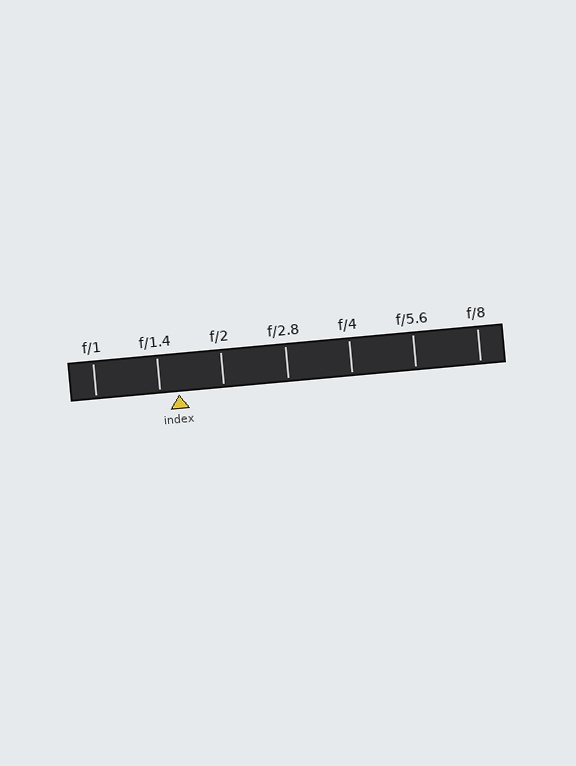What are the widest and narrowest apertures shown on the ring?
The widest aperture shown is f/1 and the narrowest is f/8.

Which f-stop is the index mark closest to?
The index mark is closest to f/1.4.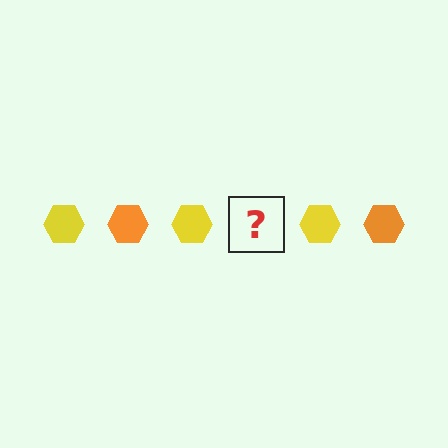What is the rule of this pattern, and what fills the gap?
The rule is that the pattern cycles through yellow, orange hexagons. The gap should be filled with an orange hexagon.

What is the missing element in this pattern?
The missing element is an orange hexagon.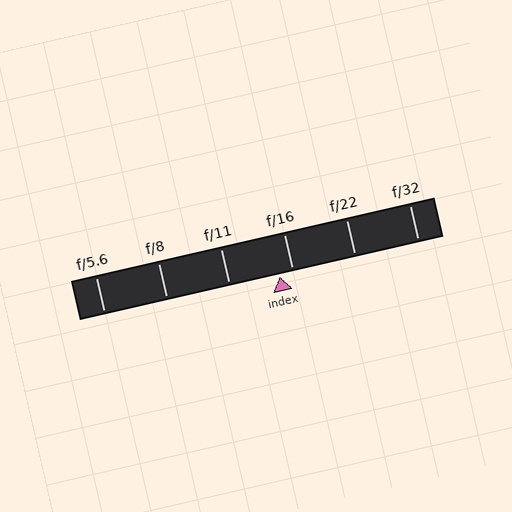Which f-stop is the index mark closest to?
The index mark is closest to f/16.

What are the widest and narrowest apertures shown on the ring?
The widest aperture shown is f/5.6 and the narrowest is f/32.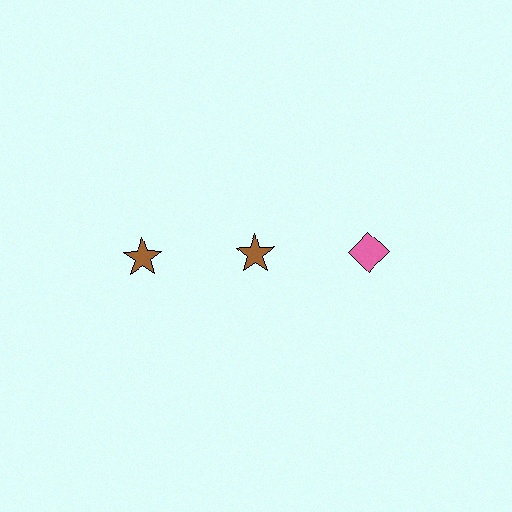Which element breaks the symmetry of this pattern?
The pink diamond in the top row, center column breaks the symmetry. All other shapes are brown stars.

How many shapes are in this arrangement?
There are 3 shapes arranged in a grid pattern.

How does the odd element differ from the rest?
It differs in both color (pink instead of brown) and shape (diamond instead of star).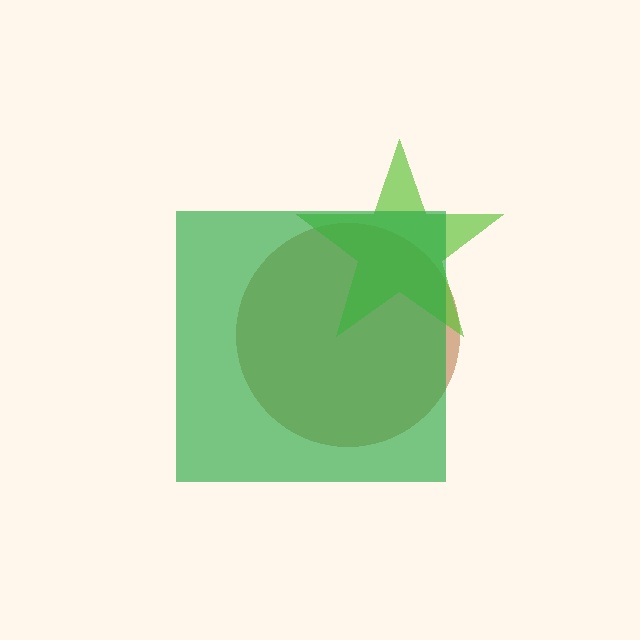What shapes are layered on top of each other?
The layered shapes are: a brown circle, a lime star, a green square.